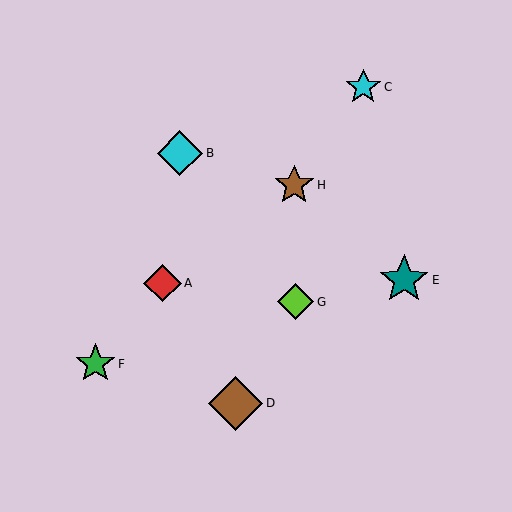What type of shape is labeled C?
Shape C is a cyan star.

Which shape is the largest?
The brown diamond (labeled D) is the largest.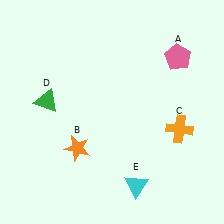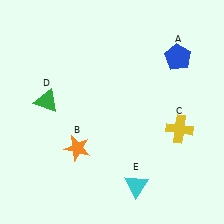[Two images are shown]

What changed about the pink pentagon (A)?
In Image 1, A is pink. In Image 2, it changed to blue.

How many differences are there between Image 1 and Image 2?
There are 2 differences between the two images.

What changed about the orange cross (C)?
In Image 1, C is orange. In Image 2, it changed to yellow.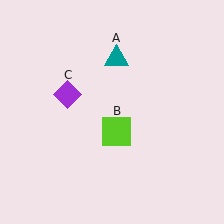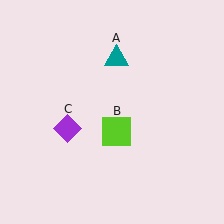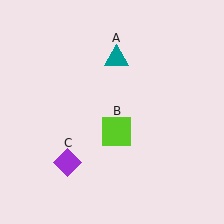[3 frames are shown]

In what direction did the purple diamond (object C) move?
The purple diamond (object C) moved down.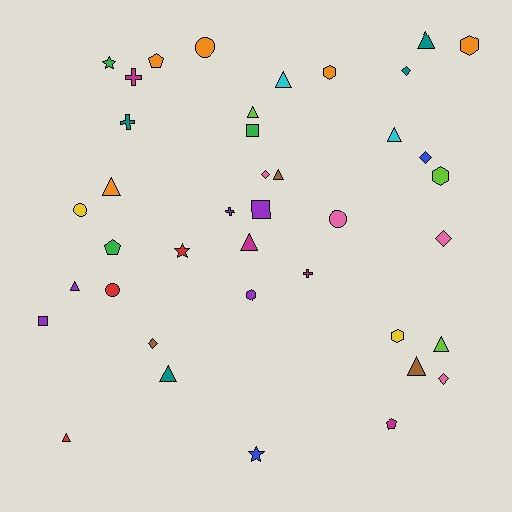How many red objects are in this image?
There are 3 red objects.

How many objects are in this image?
There are 40 objects.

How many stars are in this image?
There are 3 stars.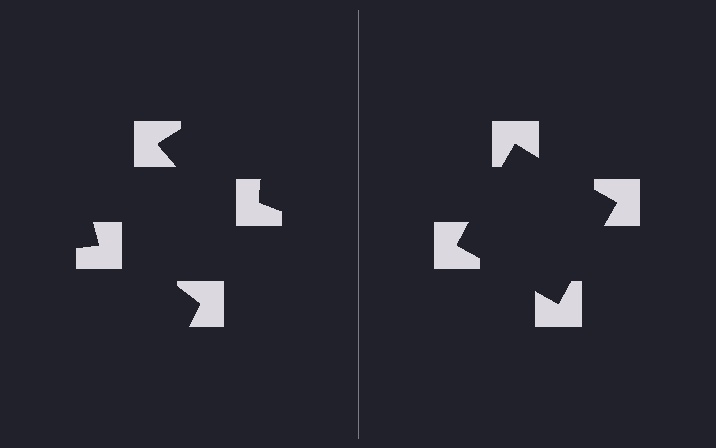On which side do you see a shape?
An illusory square appears on the right side. On the left side the wedge cuts are rotated, so no coherent shape forms.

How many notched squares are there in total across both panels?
8 — 4 on each side.